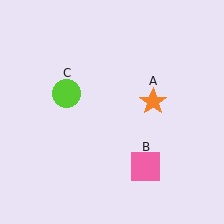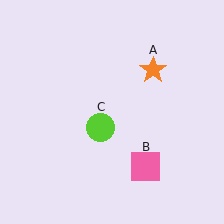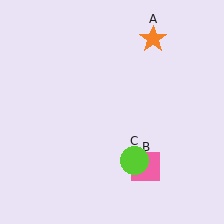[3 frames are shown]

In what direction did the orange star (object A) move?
The orange star (object A) moved up.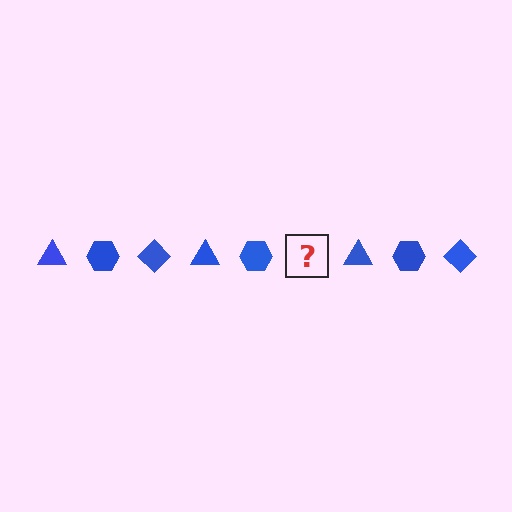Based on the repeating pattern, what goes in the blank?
The blank should be a blue diamond.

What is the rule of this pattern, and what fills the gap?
The rule is that the pattern cycles through triangle, hexagon, diamond shapes in blue. The gap should be filled with a blue diamond.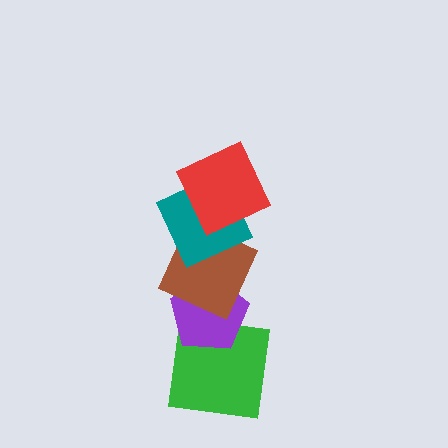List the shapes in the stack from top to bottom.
From top to bottom: the red square, the teal square, the brown square, the purple pentagon, the green square.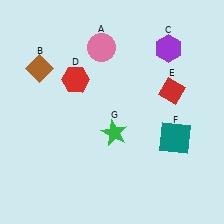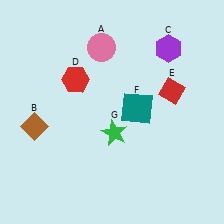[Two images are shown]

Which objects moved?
The objects that moved are: the brown diamond (B), the teal square (F).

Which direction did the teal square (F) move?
The teal square (F) moved left.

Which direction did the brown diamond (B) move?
The brown diamond (B) moved down.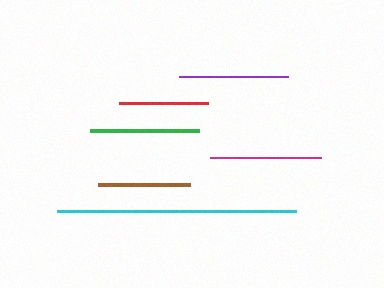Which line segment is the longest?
The cyan line is the longest at approximately 240 pixels.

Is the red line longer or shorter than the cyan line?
The cyan line is longer than the red line.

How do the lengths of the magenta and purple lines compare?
The magenta and purple lines are approximately the same length.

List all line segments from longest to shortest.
From longest to shortest: cyan, magenta, purple, green, brown, red.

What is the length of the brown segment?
The brown segment is approximately 92 pixels long.